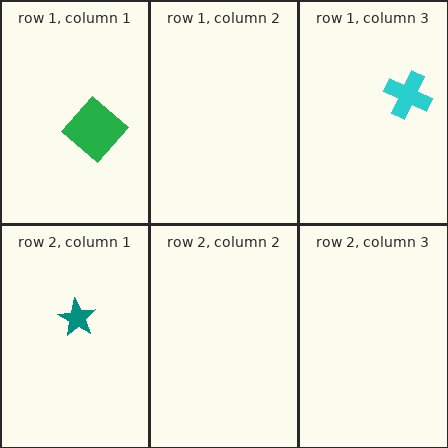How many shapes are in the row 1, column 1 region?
1.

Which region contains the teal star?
The row 2, column 1 region.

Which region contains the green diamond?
The row 1, column 1 region.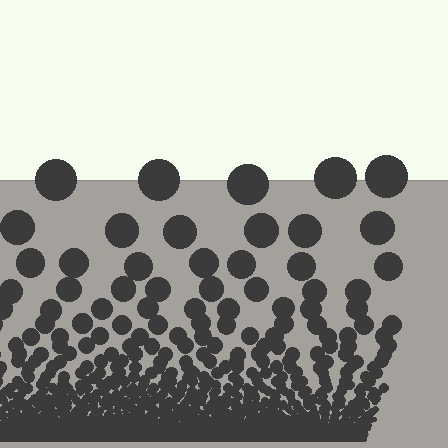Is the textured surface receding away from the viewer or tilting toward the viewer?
The surface appears to tilt toward the viewer. Texture elements get larger and sparser toward the top.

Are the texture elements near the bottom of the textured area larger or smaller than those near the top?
Smaller. The gradient is inverted — elements near the bottom are smaller and denser.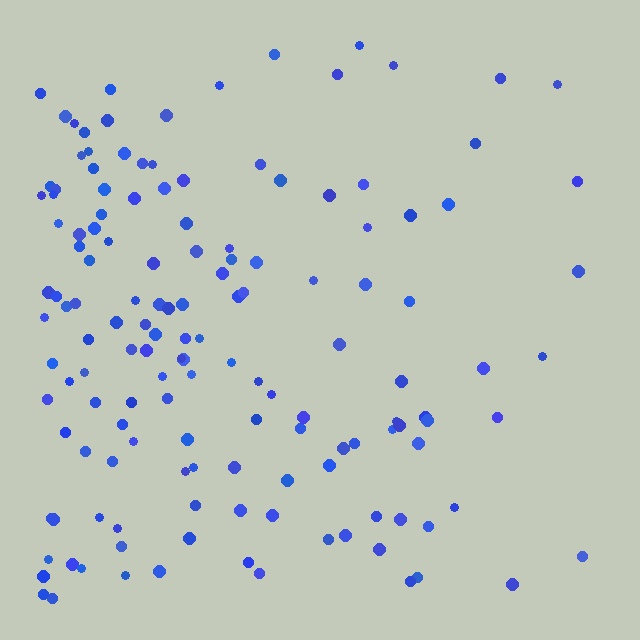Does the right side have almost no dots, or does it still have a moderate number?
Still a moderate number, just noticeably fewer than the left.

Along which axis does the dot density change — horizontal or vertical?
Horizontal.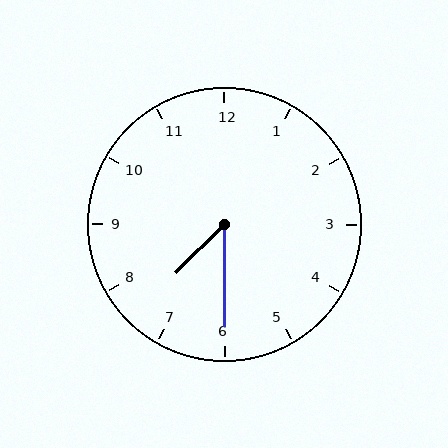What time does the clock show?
7:30.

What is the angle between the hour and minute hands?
Approximately 45 degrees.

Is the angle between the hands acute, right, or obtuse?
It is acute.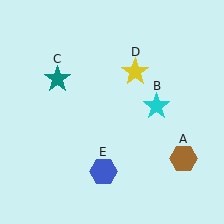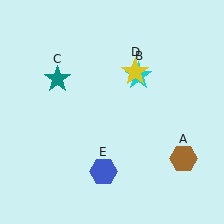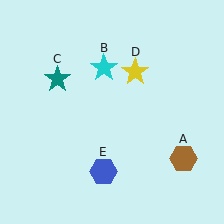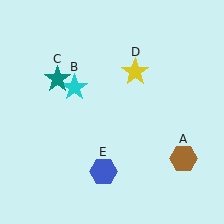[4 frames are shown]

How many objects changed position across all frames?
1 object changed position: cyan star (object B).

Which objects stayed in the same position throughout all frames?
Brown hexagon (object A) and teal star (object C) and yellow star (object D) and blue hexagon (object E) remained stationary.